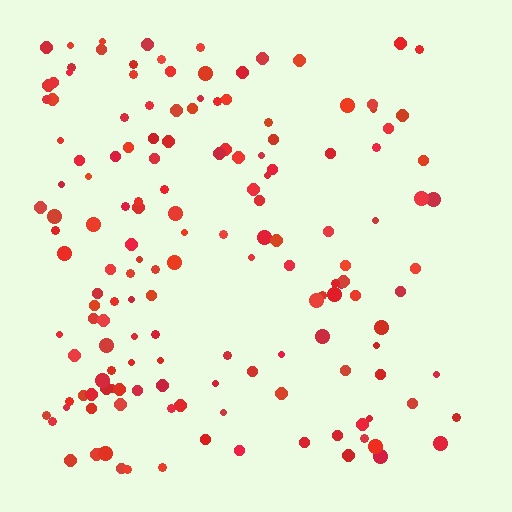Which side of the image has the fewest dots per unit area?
The right.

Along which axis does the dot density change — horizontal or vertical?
Horizontal.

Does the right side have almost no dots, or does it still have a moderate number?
Still a moderate number, just noticeably fewer than the left.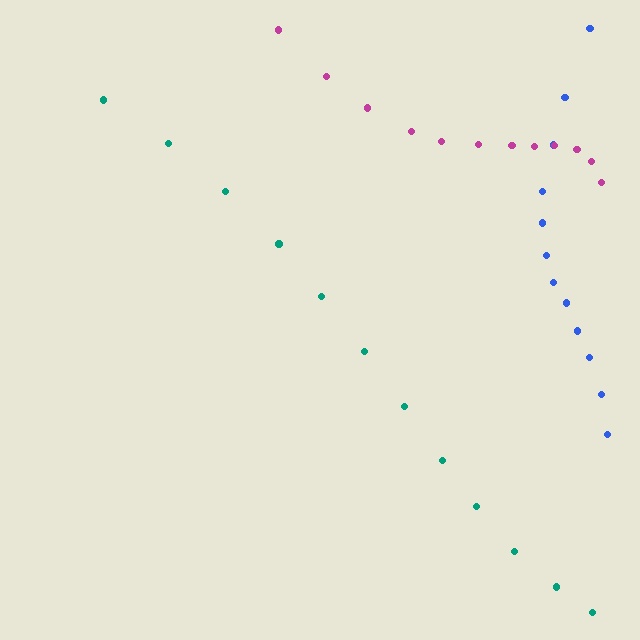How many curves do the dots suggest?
There are 3 distinct paths.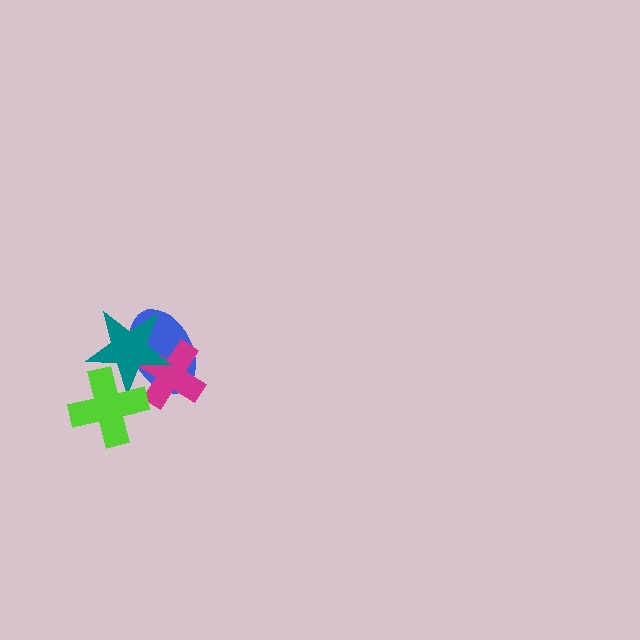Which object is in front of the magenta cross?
The teal star is in front of the magenta cross.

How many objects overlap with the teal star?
3 objects overlap with the teal star.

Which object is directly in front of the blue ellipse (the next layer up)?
The magenta cross is directly in front of the blue ellipse.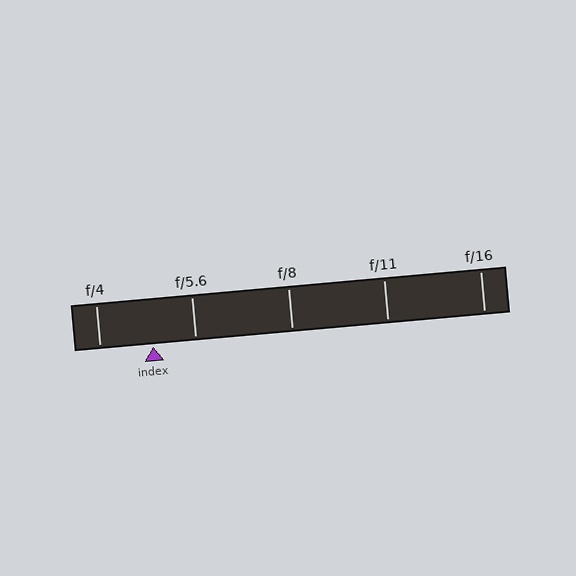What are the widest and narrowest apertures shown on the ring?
The widest aperture shown is f/4 and the narrowest is f/16.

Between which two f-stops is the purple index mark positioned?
The index mark is between f/4 and f/5.6.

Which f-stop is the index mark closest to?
The index mark is closest to f/5.6.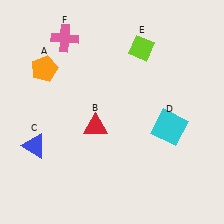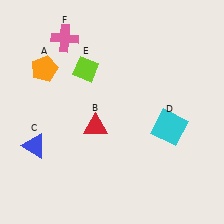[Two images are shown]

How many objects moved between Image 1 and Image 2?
1 object moved between the two images.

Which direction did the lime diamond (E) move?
The lime diamond (E) moved left.